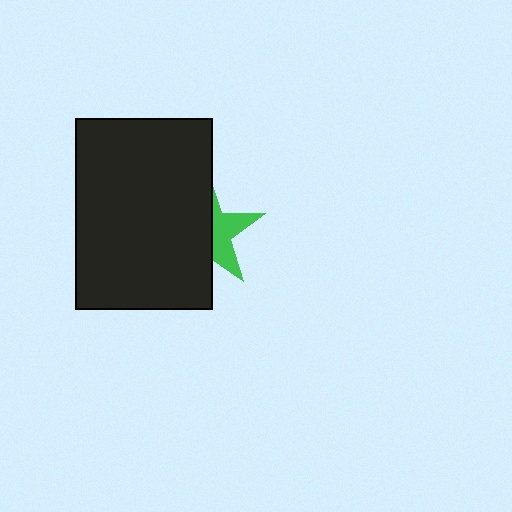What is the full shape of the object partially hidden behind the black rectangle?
The partially hidden object is a green star.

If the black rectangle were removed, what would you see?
You would see the complete green star.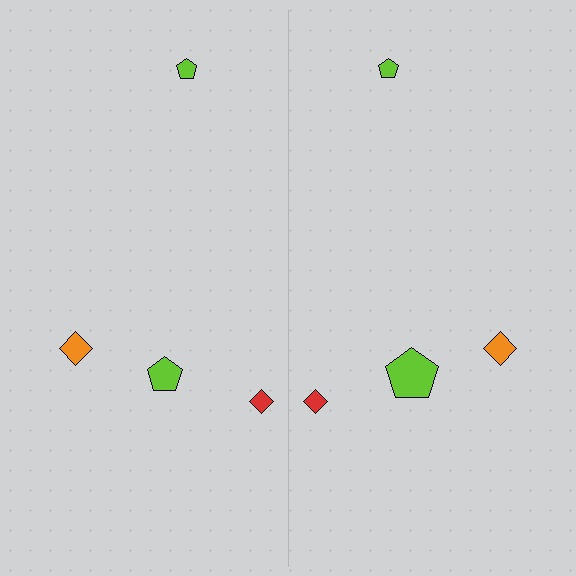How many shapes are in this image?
There are 8 shapes in this image.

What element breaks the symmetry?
The lime pentagon on the right side has a different size than its mirror counterpart.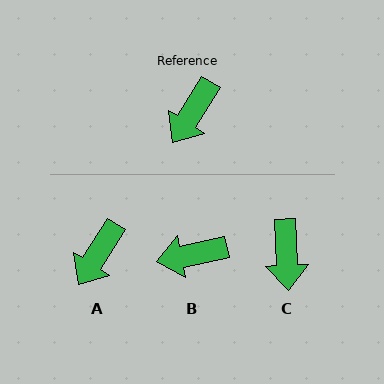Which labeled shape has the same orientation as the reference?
A.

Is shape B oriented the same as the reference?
No, it is off by about 46 degrees.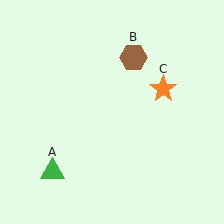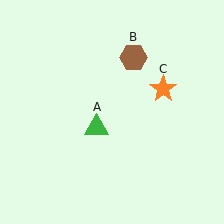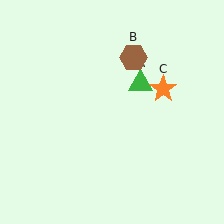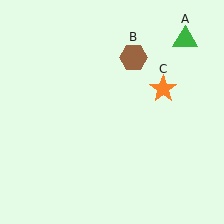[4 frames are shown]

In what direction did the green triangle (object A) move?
The green triangle (object A) moved up and to the right.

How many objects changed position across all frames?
1 object changed position: green triangle (object A).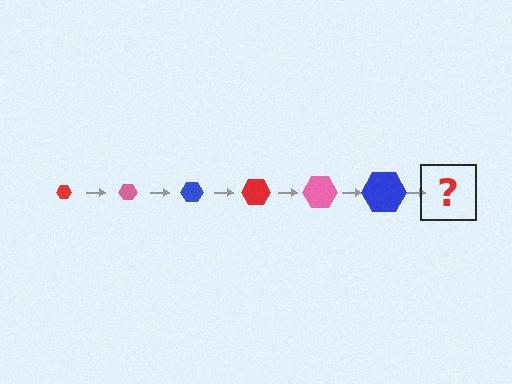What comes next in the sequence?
The next element should be a red hexagon, larger than the previous one.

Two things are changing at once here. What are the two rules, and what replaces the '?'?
The two rules are that the hexagon grows larger each step and the color cycles through red, pink, and blue. The '?' should be a red hexagon, larger than the previous one.